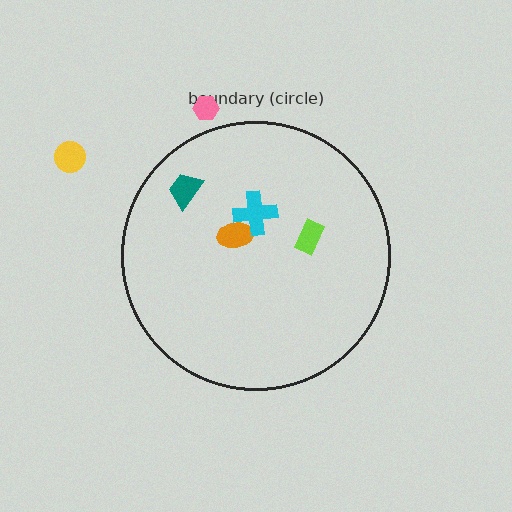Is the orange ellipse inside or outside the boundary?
Inside.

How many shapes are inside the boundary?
4 inside, 2 outside.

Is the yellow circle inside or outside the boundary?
Outside.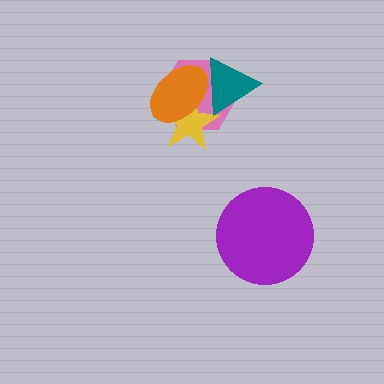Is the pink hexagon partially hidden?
Yes, it is partially covered by another shape.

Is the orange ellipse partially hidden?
Yes, it is partially covered by another shape.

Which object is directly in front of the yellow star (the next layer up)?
The orange ellipse is directly in front of the yellow star.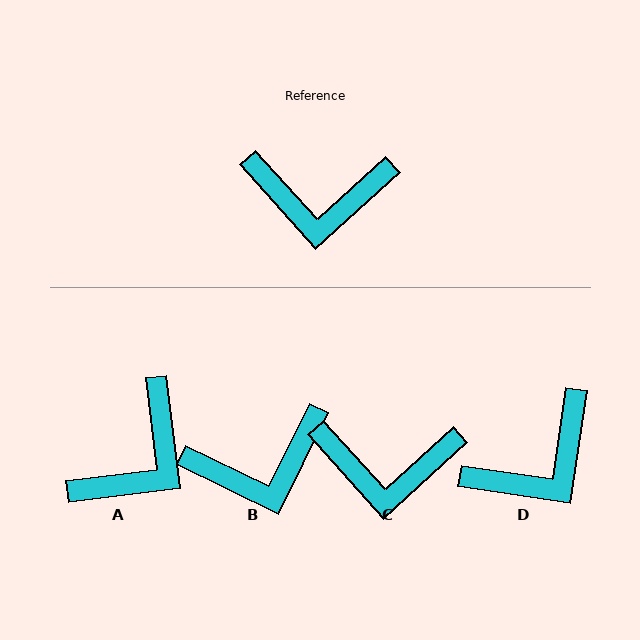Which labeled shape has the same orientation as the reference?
C.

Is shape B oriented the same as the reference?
No, it is off by about 22 degrees.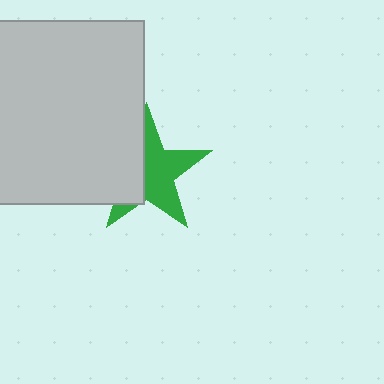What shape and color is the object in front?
The object in front is a light gray square.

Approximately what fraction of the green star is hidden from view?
Roughly 43% of the green star is hidden behind the light gray square.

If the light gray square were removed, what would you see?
You would see the complete green star.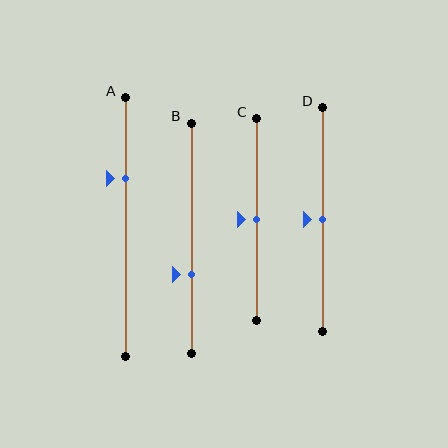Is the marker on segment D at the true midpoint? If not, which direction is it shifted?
Yes, the marker on segment D is at the true midpoint.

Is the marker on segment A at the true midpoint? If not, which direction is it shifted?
No, the marker on segment A is shifted upward by about 19% of the segment length.